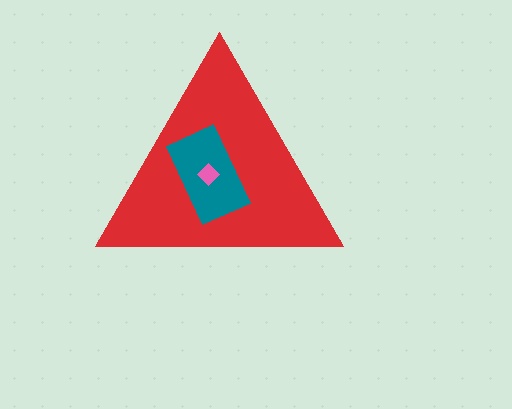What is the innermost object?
The pink diamond.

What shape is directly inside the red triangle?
The teal rectangle.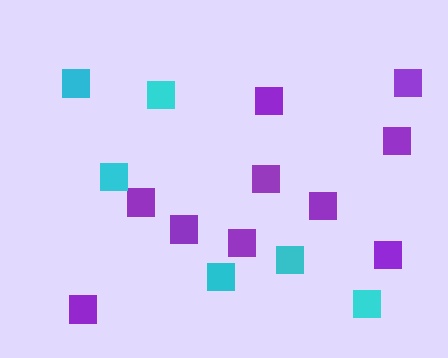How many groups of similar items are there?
There are 2 groups: one group of purple squares (10) and one group of cyan squares (6).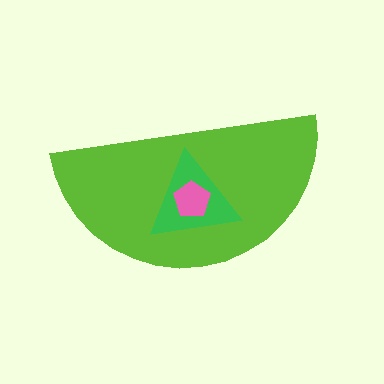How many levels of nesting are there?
3.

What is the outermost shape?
The lime semicircle.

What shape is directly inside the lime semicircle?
The green triangle.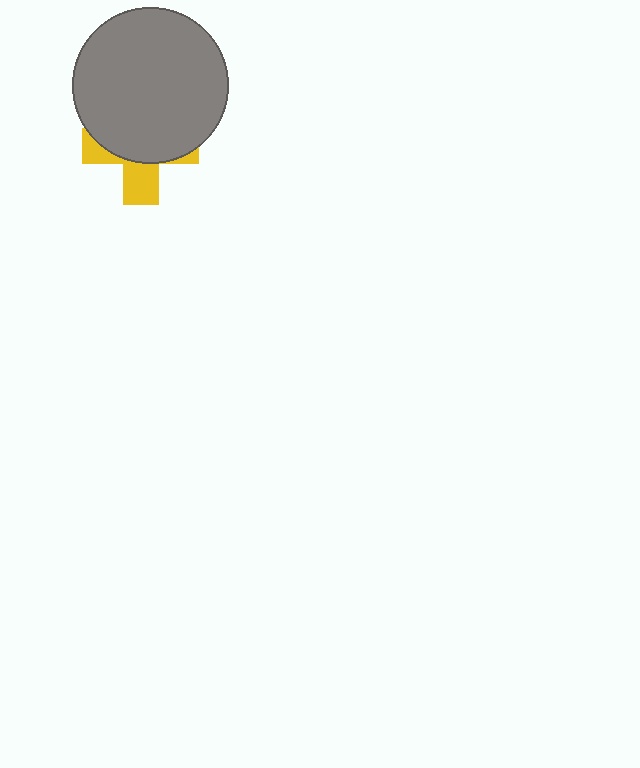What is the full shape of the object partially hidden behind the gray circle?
The partially hidden object is a yellow cross.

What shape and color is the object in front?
The object in front is a gray circle.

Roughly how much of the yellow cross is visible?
A small part of it is visible (roughly 35%).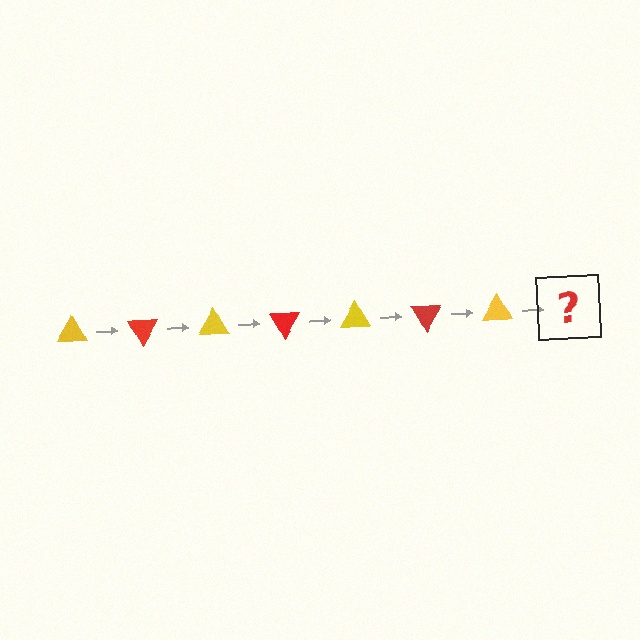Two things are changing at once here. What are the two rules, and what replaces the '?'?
The two rules are that it rotates 60 degrees each step and the color cycles through yellow and red. The '?' should be a red triangle, rotated 420 degrees from the start.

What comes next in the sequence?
The next element should be a red triangle, rotated 420 degrees from the start.